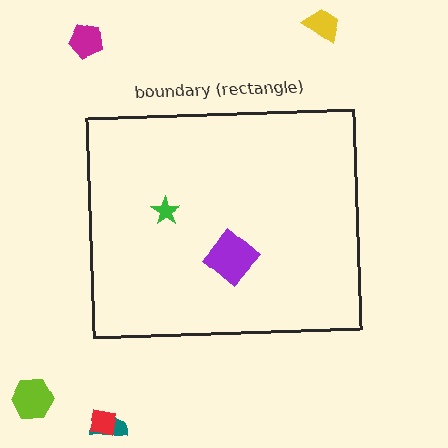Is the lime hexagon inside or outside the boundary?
Outside.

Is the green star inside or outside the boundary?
Inside.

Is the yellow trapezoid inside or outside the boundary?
Outside.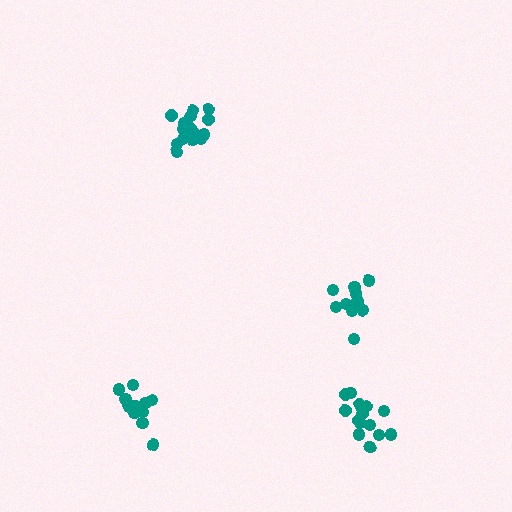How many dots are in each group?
Group 1: 15 dots, Group 2: 13 dots, Group 3: 16 dots, Group 4: 12 dots (56 total).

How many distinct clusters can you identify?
There are 4 distinct clusters.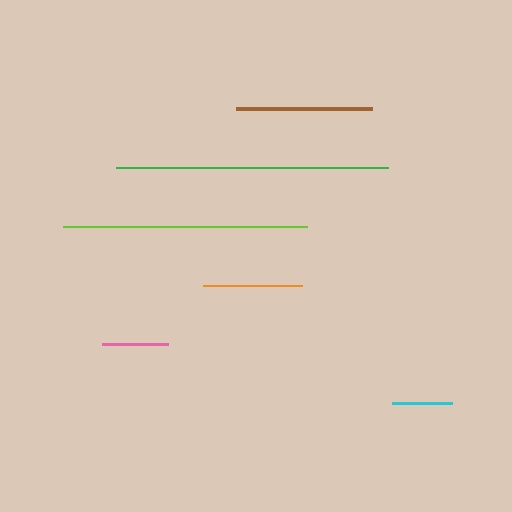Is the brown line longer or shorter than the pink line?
The brown line is longer than the pink line.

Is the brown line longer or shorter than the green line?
The green line is longer than the brown line.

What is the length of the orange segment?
The orange segment is approximately 99 pixels long.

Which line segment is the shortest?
The cyan line is the shortest at approximately 61 pixels.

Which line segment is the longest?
The green line is the longest at approximately 271 pixels.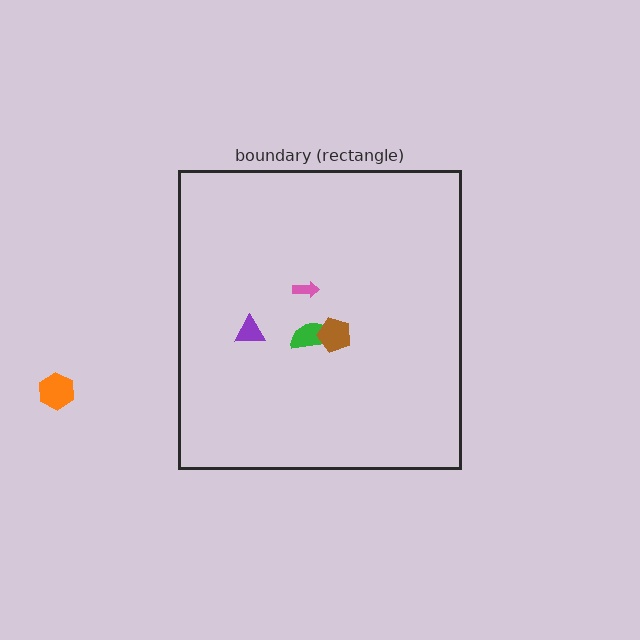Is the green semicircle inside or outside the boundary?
Inside.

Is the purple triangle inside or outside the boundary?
Inside.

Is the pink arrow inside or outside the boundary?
Inside.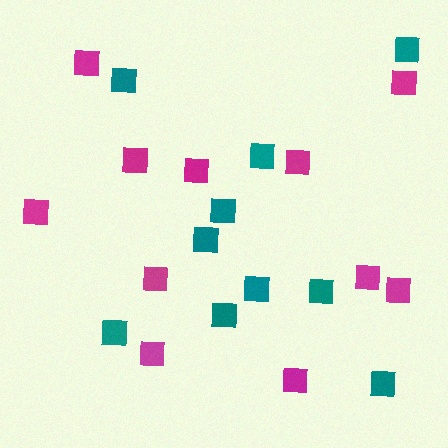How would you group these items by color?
There are 2 groups: one group of teal squares (10) and one group of magenta squares (11).